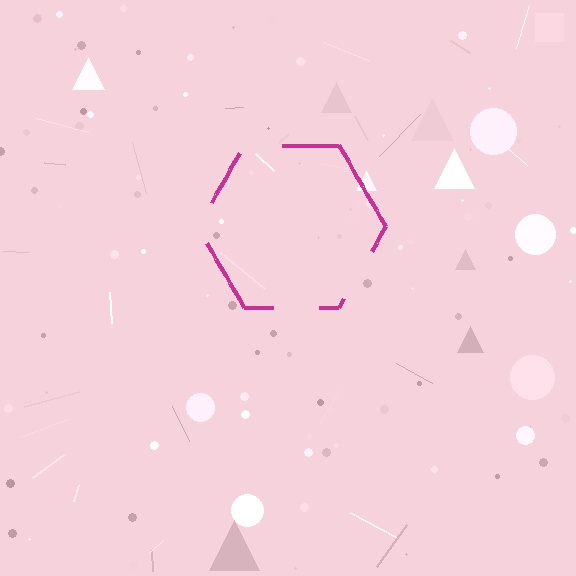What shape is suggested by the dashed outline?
The dashed outline suggests a hexagon.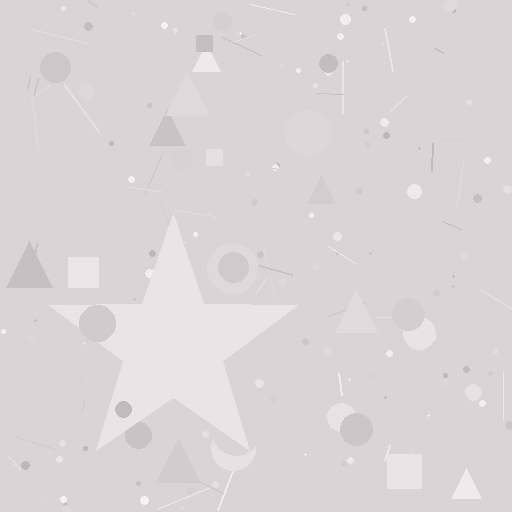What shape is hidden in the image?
A star is hidden in the image.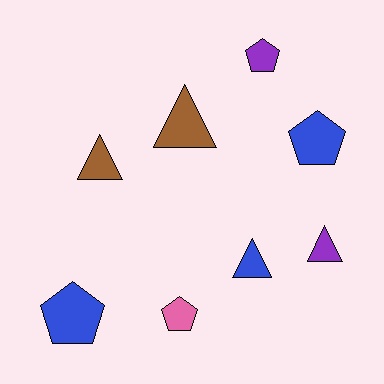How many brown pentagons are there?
There are no brown pentagons.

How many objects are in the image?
There are 8 objects.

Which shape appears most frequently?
Triangle, with 4 objects.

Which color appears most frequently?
Blue, with 3 objects.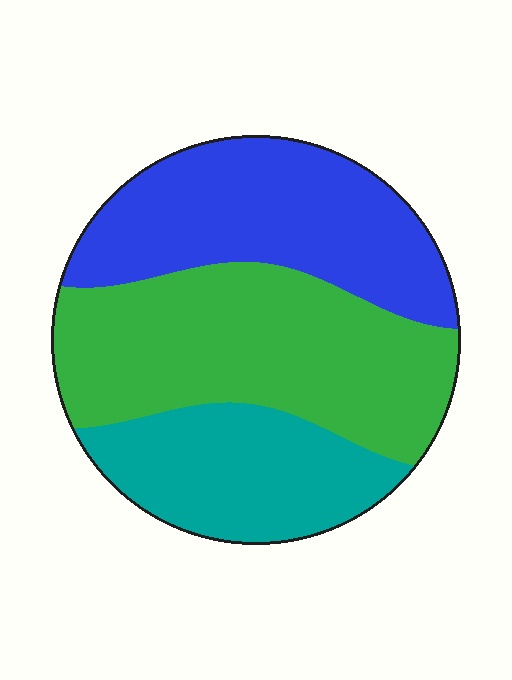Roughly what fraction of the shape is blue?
Blue takes up about one third (1/3) of the shape.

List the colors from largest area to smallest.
From largest to smallest: green, blue, teal.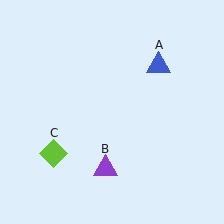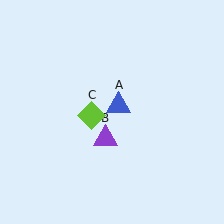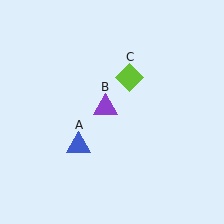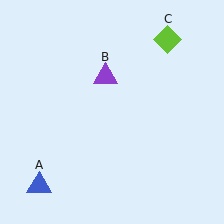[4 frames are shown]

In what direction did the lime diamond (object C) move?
The lime diamond (object C) moved up and to the right.